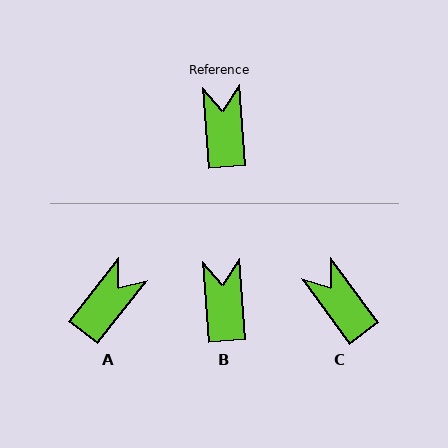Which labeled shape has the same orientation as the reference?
B.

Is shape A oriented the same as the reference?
No, it is off by about 43 degrees.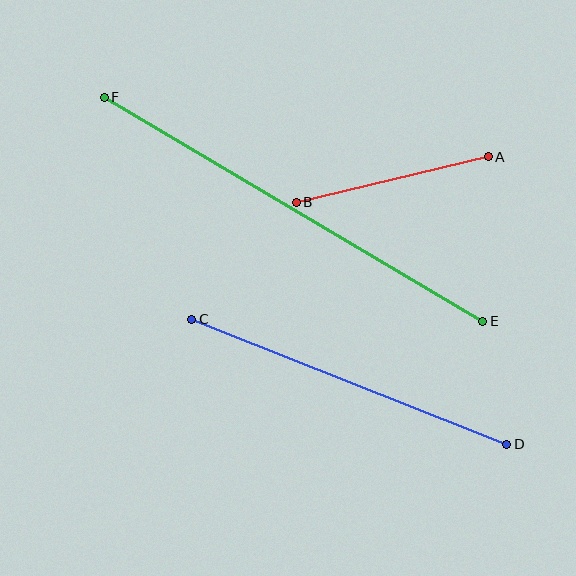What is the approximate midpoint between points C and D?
The midpoint is at approximately (349, 382) pixels.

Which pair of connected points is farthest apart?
Points E and F are farthest apart.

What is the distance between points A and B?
The distance is approximately 197 pixels.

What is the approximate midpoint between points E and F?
The midpoint is at approximately (293, 209) pixels.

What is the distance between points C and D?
The distance is approximately 339 pixels.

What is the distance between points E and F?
The distance is approximately 440 pixels.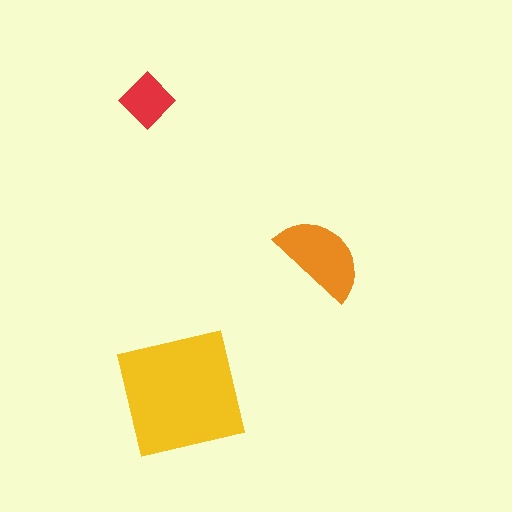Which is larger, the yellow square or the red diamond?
The yellow square.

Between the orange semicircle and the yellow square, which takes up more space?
The yellow square.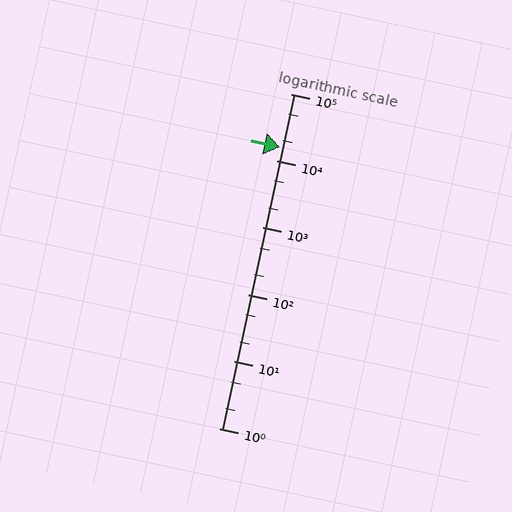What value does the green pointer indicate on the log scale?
The pointer indicates approximately 16000.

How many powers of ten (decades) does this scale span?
The scale spans 5 decades, from 1 to 100000.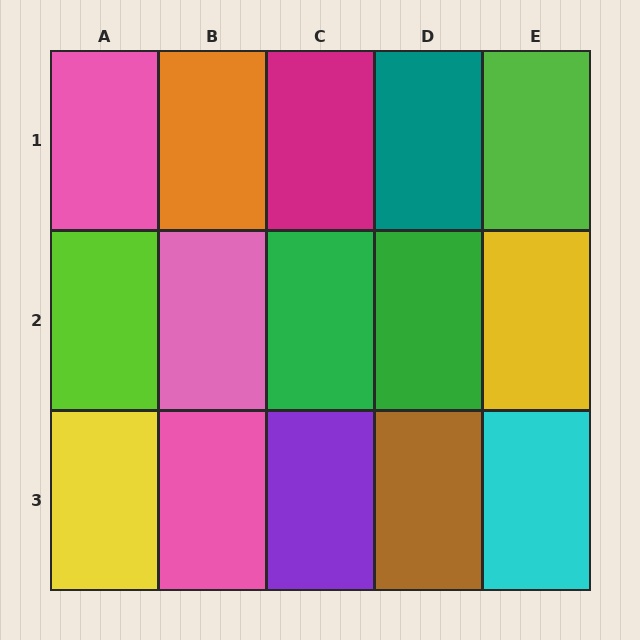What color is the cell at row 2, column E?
Yellow.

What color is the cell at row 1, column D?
Teal.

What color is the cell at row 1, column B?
Orange.